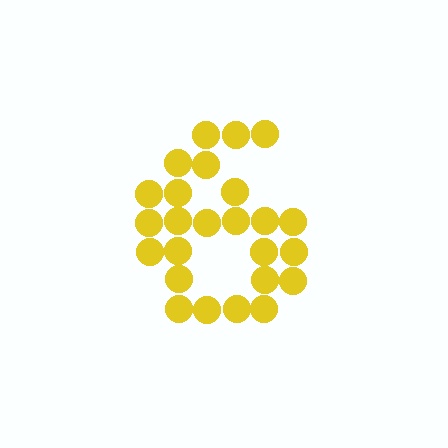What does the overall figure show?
The overall figure shows the digit 6.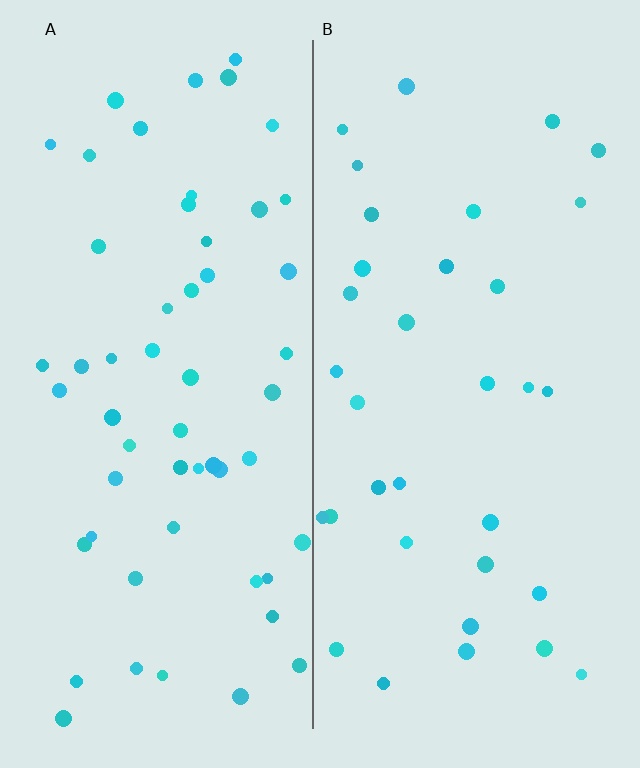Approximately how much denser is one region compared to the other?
Approximately 1.6× — region A over region B.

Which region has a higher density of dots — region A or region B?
A (the left).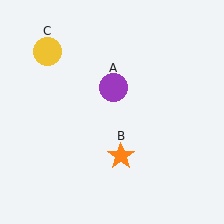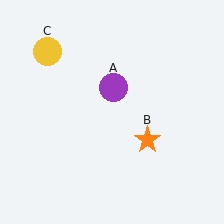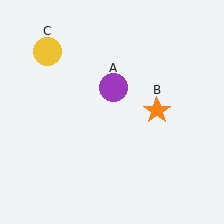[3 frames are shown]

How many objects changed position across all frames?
1 object changed position: orange star (object B).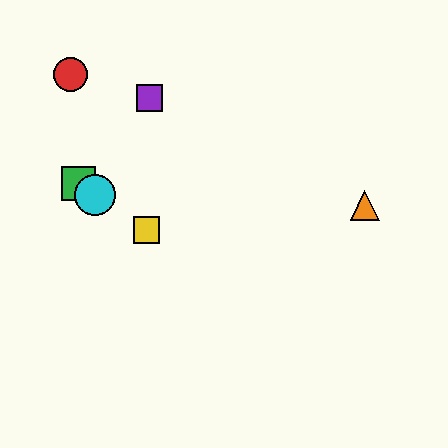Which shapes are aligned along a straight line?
The blue triangle, the green square, the yellow square, the cyan circle are aligned along a straight line.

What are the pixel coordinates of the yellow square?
The yellow square is at (147, 230).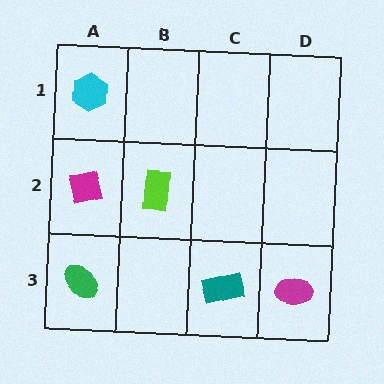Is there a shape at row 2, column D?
No, that cell is empty.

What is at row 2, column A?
A magenta square.